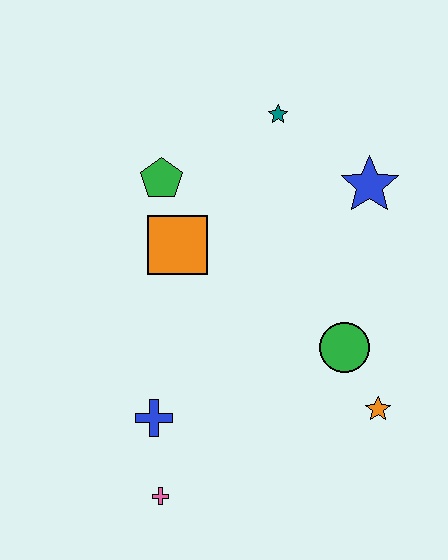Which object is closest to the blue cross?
The pink cross is closest to the blue cross.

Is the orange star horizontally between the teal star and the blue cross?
No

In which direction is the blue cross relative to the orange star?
The blue cross is to the left of the orange star.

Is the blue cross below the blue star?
Yes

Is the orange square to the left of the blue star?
Yes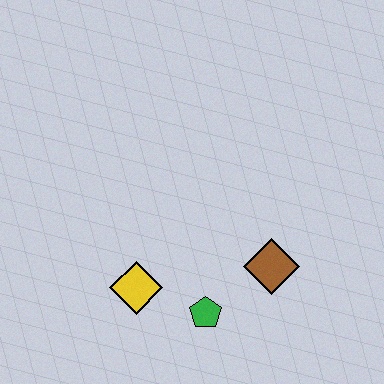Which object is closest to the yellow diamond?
The green pentagon is closest to the yellow diamond.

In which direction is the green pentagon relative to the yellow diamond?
The green pentagon is to the right of the yellow diamond.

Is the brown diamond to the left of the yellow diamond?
No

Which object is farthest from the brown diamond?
The yellow diamond is farthest from the brown diamond.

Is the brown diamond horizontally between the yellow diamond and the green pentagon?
No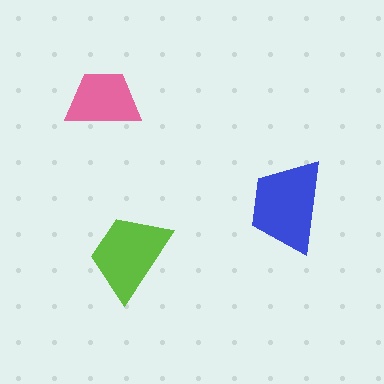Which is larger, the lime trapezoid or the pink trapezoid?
The lime one.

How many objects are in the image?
There are 3 objects in the image.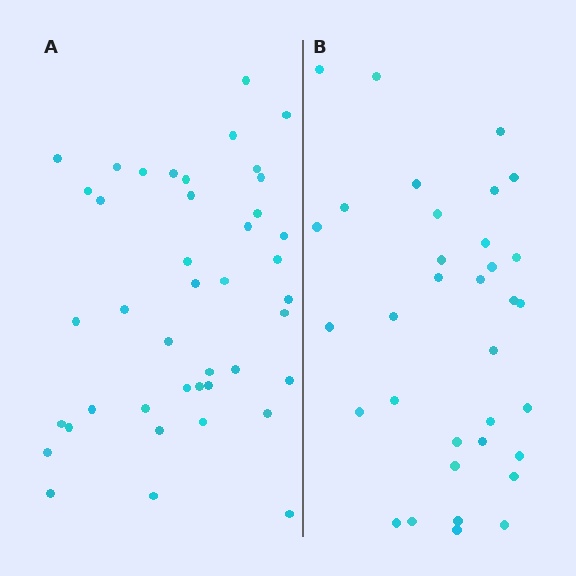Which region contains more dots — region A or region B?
Region A (the left region) has more dots.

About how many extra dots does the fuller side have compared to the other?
Region A has roughly 8 or so more dots than region B.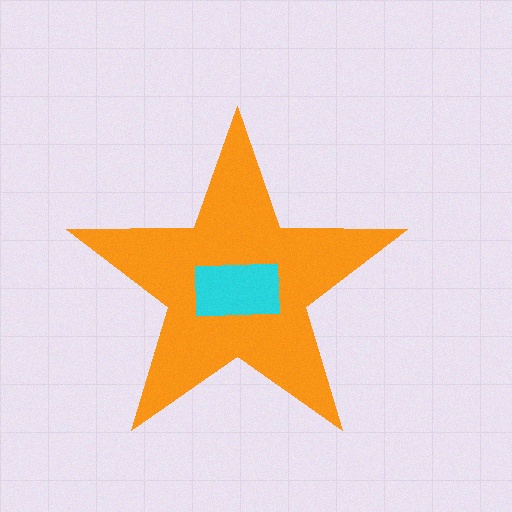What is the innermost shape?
The cyan rectangle.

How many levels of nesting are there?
2.